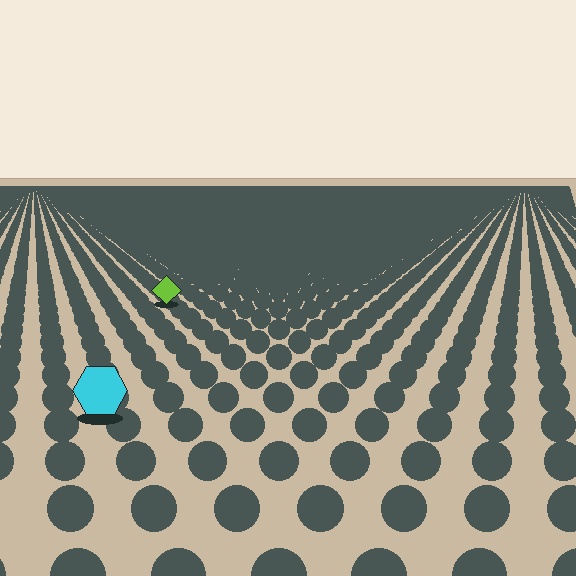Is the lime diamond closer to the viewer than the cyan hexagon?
No. The cyan hexagon is closer — you can tell from the texture gradient: the ground texture is coarser near it.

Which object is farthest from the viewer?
The lime diamond is farthest from the viewer. It appears smaller and the ground texture around it is denser.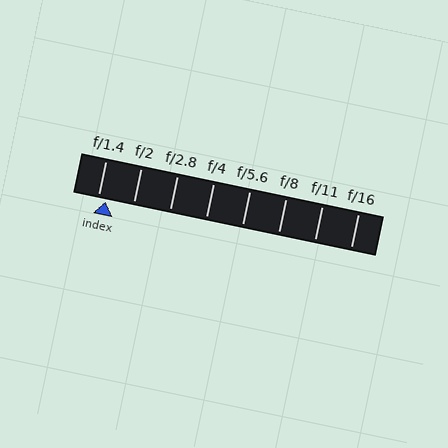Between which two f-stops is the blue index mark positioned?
The index mark is between f/1.4 and f/2.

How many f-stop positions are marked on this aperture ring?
There are 8 f-stop positions marked.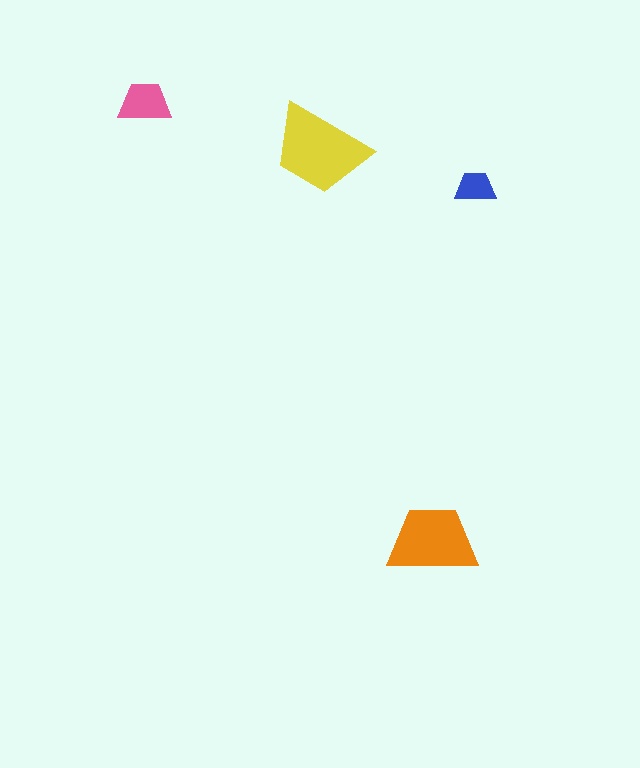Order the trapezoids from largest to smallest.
the yellow one, the orange one, the pink one, the blue one.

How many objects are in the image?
There are 4 objects in the image.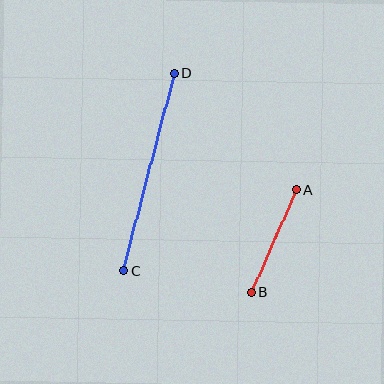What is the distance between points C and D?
The distance is approximately 204 pixels.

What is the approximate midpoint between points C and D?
The midpoint is at approximately (149, 172) pixels.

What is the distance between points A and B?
The distance is approximately 112 pixels.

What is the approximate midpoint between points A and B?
The midpoint is at approximately (274, 241) pixels.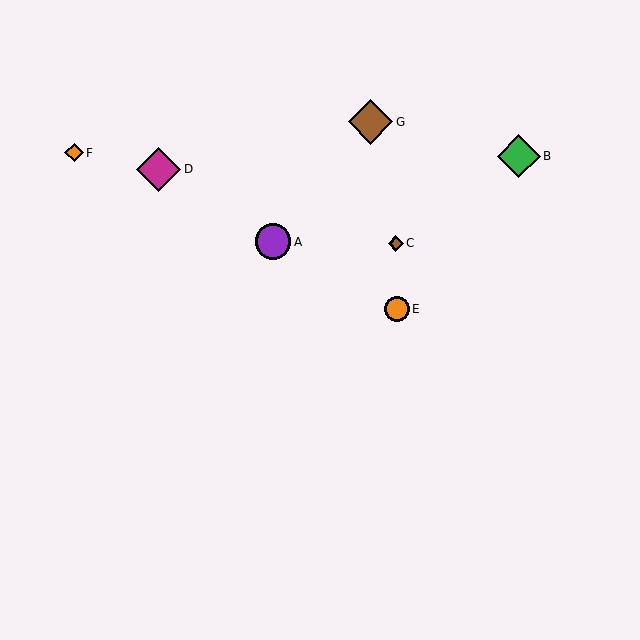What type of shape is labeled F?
Shape F is an orange diamond.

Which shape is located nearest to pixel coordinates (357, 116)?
The brown diamond (labeled G) at (371, 122) is nearest to that location.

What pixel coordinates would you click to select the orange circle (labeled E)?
Click at (397, 309) to select the orange circle E.